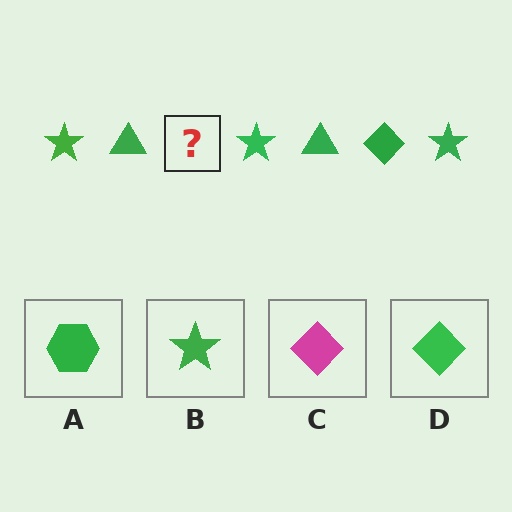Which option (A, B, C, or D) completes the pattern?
D.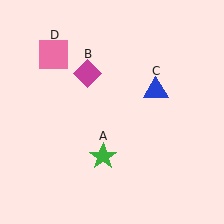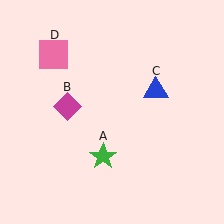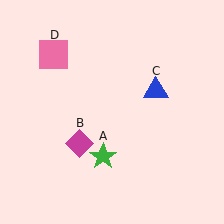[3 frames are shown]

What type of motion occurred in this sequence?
The magenta diamond (object B) rotated counterclockwise around the center of the scene.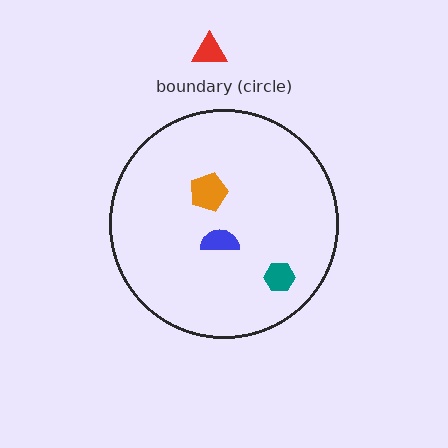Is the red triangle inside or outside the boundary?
Outside.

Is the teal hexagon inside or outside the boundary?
Inside.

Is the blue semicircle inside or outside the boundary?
Inside.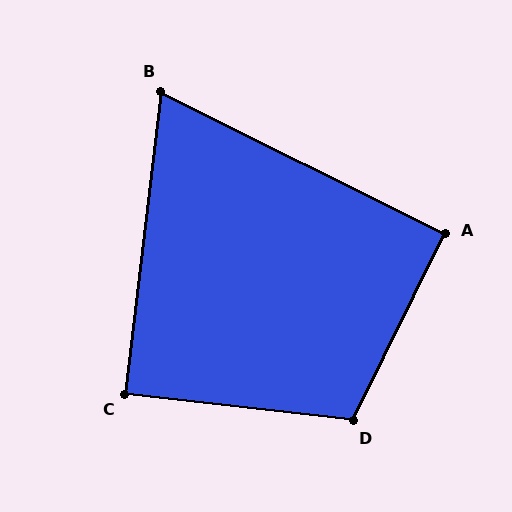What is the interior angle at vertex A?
Approximately 90 degrees (approximately right).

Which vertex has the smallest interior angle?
B, at approximately 70 degrees.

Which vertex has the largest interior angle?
D, at approximately 110 degrees.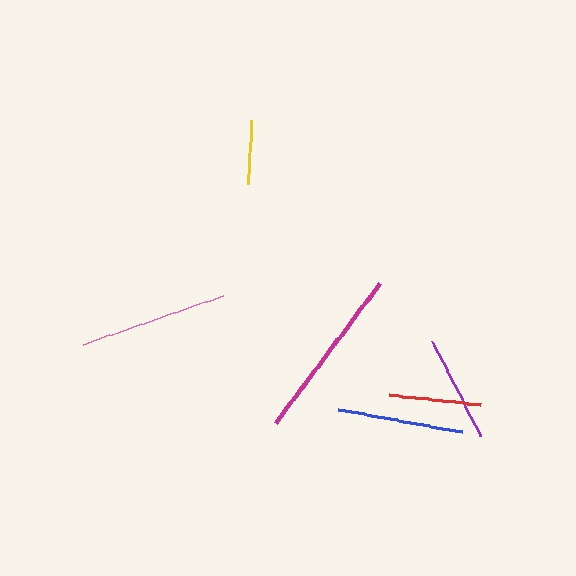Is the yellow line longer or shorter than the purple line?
The purple line is longer than the yellow line.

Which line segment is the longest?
The magenta line is the longest at approximately 175 pixels.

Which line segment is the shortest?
The yellow line is the shortest at approximately 64 pixels.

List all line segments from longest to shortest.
From longest to shortest: magenta, pink, blue, purple, red, yellow.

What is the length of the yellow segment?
The yellow segment is approximately 64 pixels long.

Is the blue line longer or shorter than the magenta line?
The magenta line is longer than the blue line.